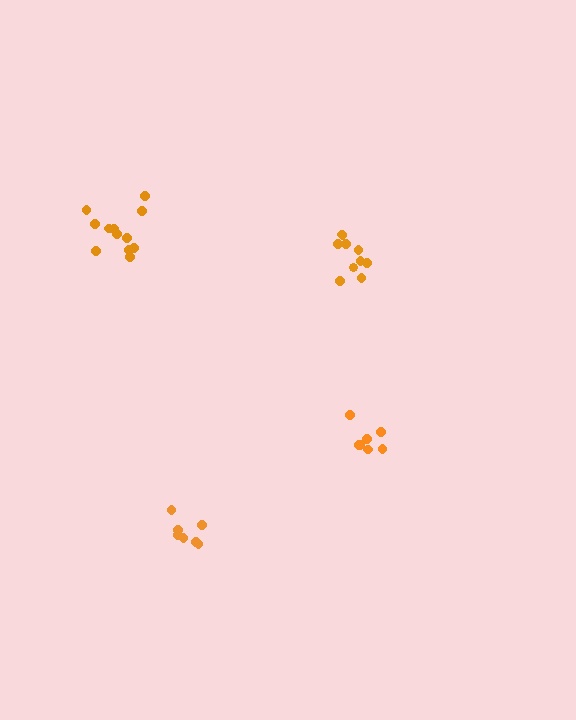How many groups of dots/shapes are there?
There are 4 groups.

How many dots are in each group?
Group 1: 7 dots, Group 2: 12 dots, Group 3: 10 dots, Group 4: 7 dots (36 total).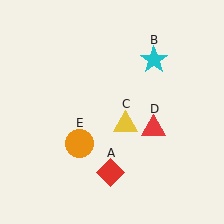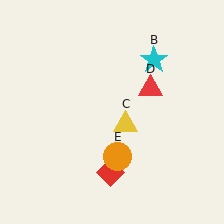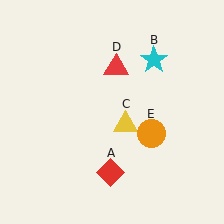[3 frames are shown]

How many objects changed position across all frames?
2 objects changed position: red triangle (object D), orange circle (object E).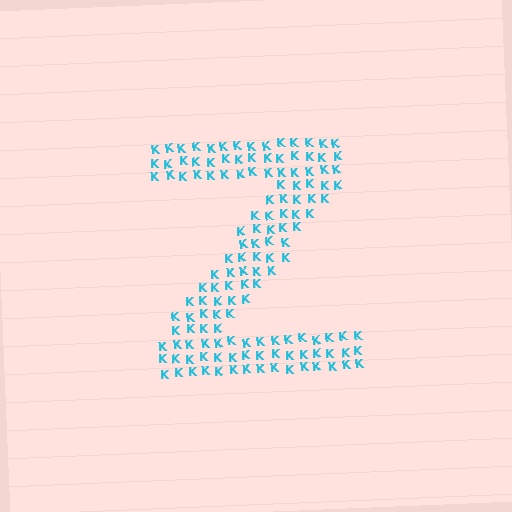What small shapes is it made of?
It is made of small letter K's.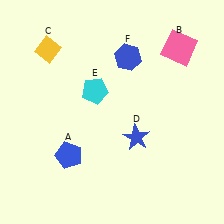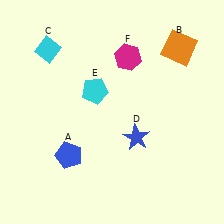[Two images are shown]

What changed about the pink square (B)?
In Image 1, B is pink. In Image 2, it changed to orange.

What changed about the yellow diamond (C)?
In Image 1, C is yellow. In Image 2, it changed to cyan.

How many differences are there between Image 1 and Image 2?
There are 3 differences between the two images.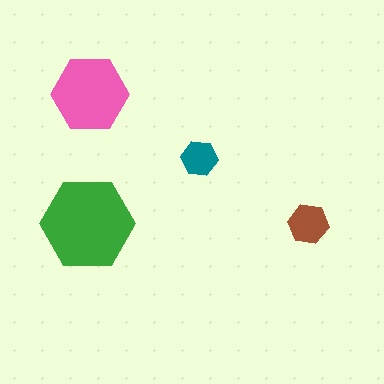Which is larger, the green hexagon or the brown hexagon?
The green one.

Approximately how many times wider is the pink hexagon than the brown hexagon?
About 2 times wider.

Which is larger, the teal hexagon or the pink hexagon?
The pink one.